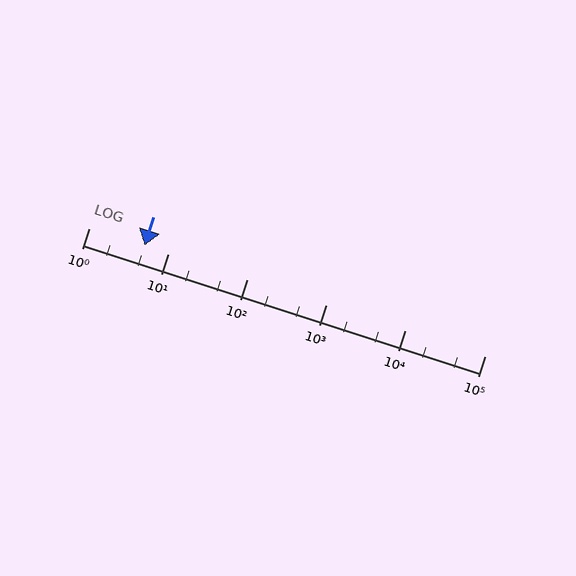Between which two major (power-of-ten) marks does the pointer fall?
The pointer is between 1 and 10.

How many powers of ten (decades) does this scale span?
The scale spans 5 decades, from 1 to 100000.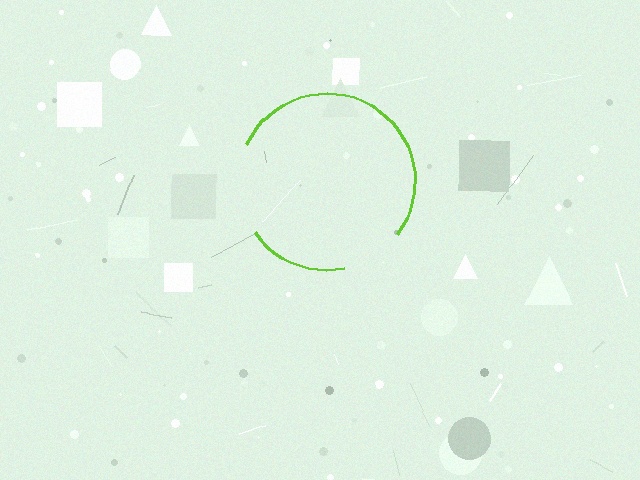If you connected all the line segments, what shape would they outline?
They would outline a circle.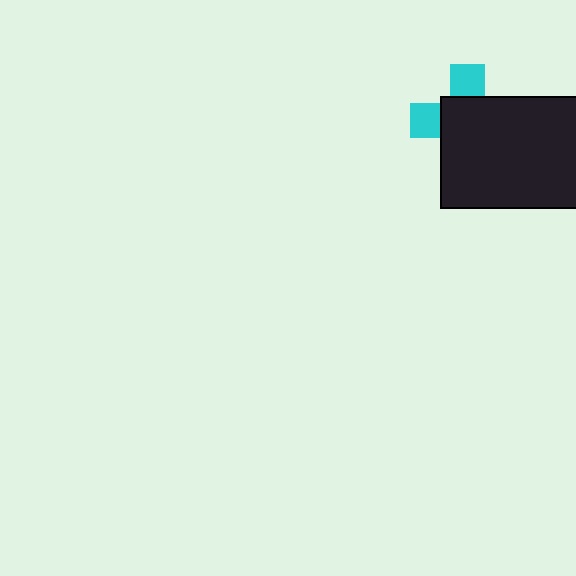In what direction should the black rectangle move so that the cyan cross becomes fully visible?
The black rectangle should move toward the lower-right. That is the shortest direction to clear the overlap and leave the cyan cross fully visible.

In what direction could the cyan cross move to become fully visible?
The cyan cross could move toward the upper-left. That would shift it out from behind the black rectangle entirely.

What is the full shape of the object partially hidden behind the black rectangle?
The partially hidden object is a cyan cross.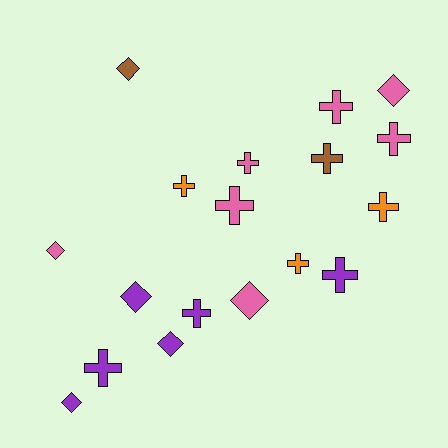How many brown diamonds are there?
There is 1 brown diamond.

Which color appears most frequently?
Pink, with 7 objects.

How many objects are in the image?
There are 18 objects.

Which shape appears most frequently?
Cross, with 11 objects.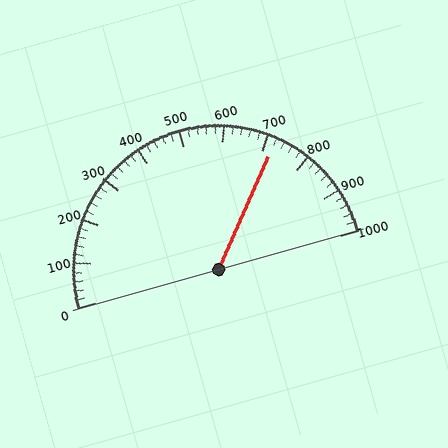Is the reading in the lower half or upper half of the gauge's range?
The reading is in the upper half of the range (0 to 1000).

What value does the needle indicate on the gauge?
The needle indicates approximately 720.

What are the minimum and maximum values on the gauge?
The gauge ranges from 0 to 1000.